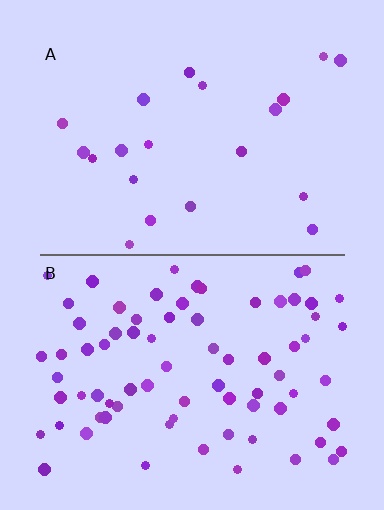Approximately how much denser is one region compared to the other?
Approximately 3.7× — region B over region A.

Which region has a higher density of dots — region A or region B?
B (the bottom).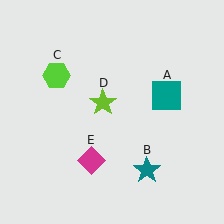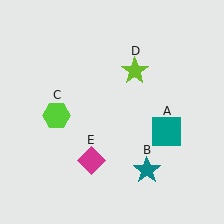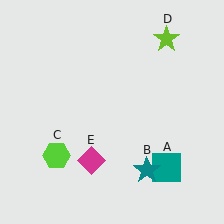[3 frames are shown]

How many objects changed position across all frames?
3 objects changed position: teal square (object A), lime hexagon (object C), lime star (object D).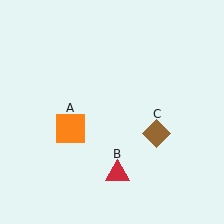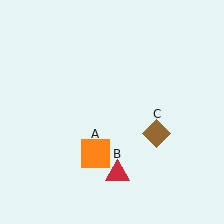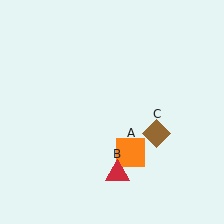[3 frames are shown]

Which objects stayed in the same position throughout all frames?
Red triangle (object B) and brown diamond (object C) remained stationary.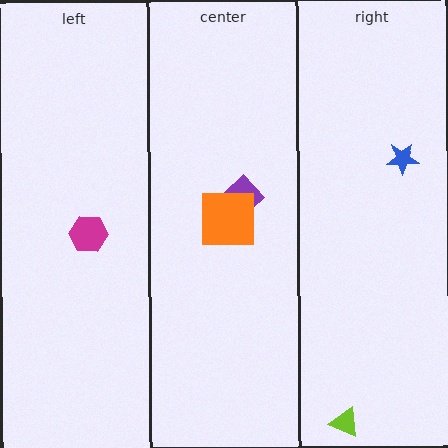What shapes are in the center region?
The purple rectangle, the orange square.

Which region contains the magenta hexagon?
The left region.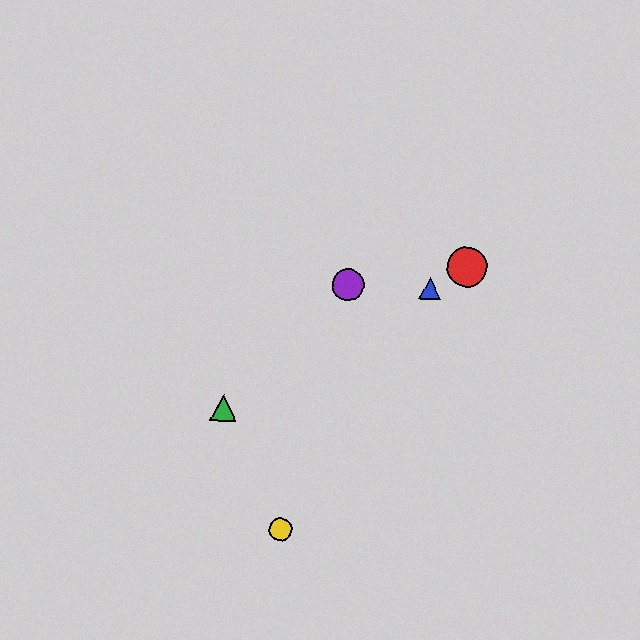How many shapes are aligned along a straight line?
3 shapes (the red circle, the blue triangle, the green triangle) are aligned along a straight line.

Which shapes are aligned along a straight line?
The red circle, the blue triangle, the green triangle are aligned along a straight line.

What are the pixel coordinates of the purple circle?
The purple circle is at (348, 285).